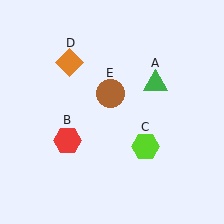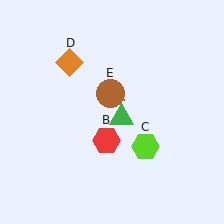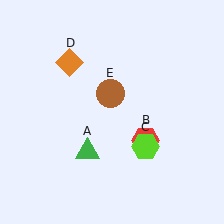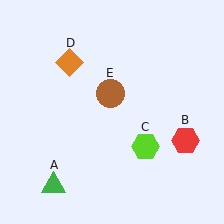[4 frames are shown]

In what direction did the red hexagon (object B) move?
The red hexagon (object B) moved right.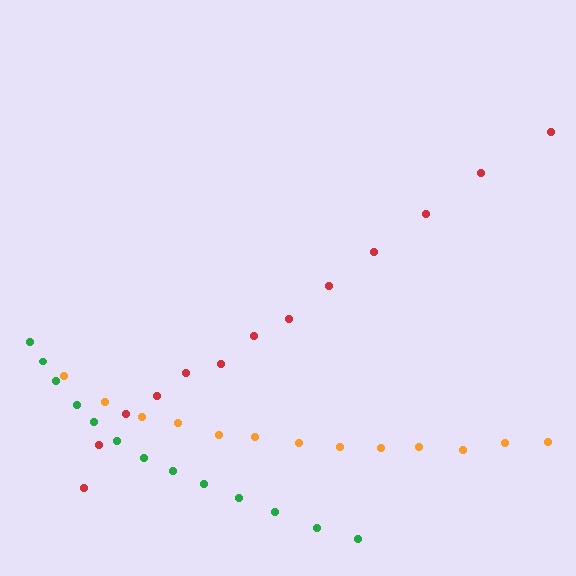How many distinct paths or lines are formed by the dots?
There are 3 distinct paths.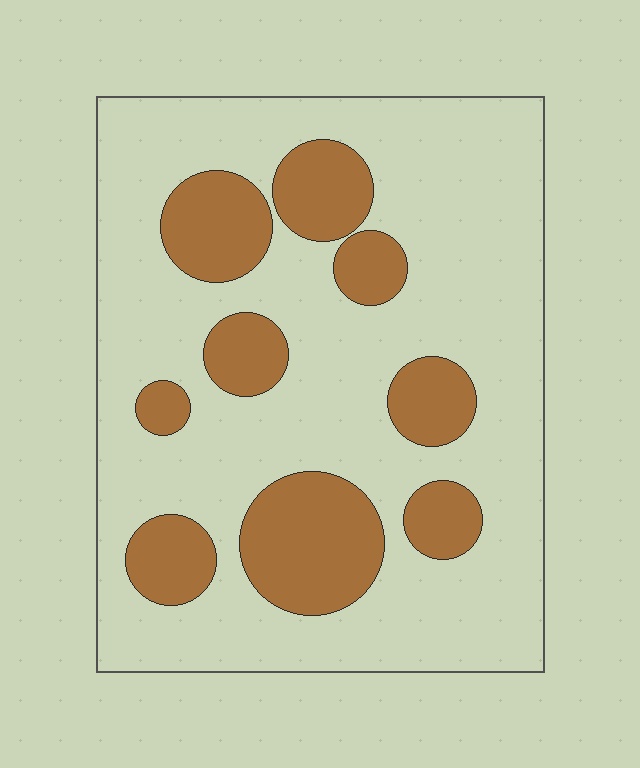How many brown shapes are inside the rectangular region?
9.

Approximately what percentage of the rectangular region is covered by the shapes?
Approximately 25%.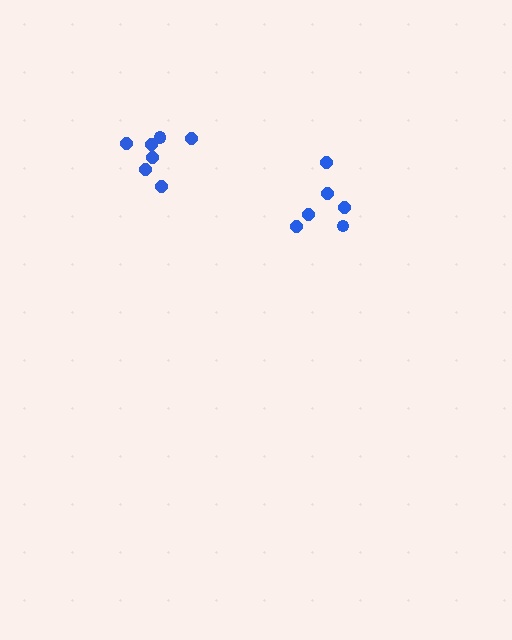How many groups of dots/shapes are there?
There are 2 groups.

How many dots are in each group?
Group 1: 7 dots, Group 2: 6 dots (13 total).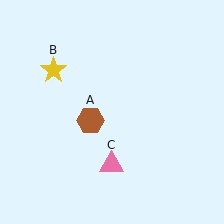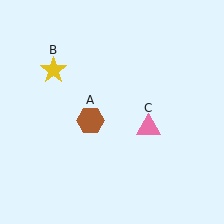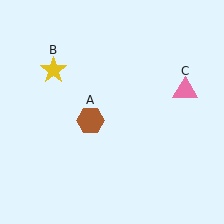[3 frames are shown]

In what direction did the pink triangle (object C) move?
The pink triangle (object C) moved up and to the right.